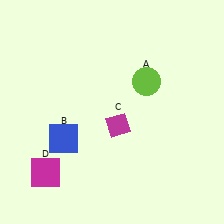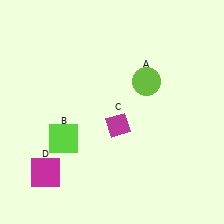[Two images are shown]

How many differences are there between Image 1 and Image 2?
There is 1 difference between the two images.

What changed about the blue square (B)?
In Image 1, B is blue. In Image 2, it changed to lime.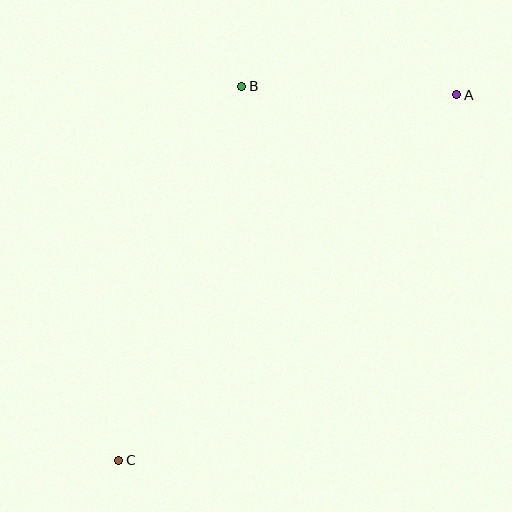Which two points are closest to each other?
Points A and B are closest to each other.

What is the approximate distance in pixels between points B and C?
The distance between B and C is approximately 394 pixels.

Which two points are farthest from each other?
Points A and C are farthest from each other.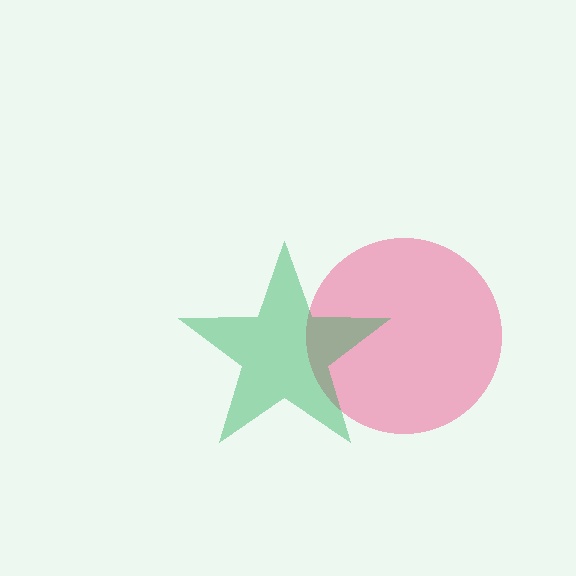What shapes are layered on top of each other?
The layered shapes are: a pink circle, a green star.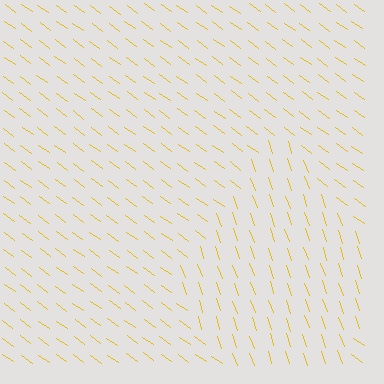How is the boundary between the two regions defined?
The boundary is defined purely by a change in line orientation (approximately 35 degrees difference). All lines are the same color and thickness.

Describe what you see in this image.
The image is filled with small yellow line segments. A diamond region in the image has lines oriented differently from the surrounding lines, creating a visible texture boundary.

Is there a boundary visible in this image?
Yes, there is a texture boundary formed by a change in line orientation.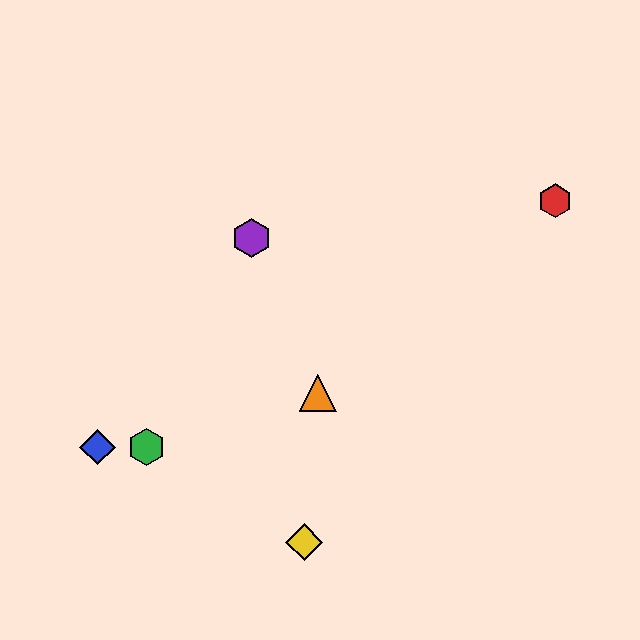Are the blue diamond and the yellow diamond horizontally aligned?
No, the blue diamond is at y≈447 and the yellow diamond is at y≈542.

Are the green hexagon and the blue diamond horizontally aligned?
Yes, both are at y≈447.